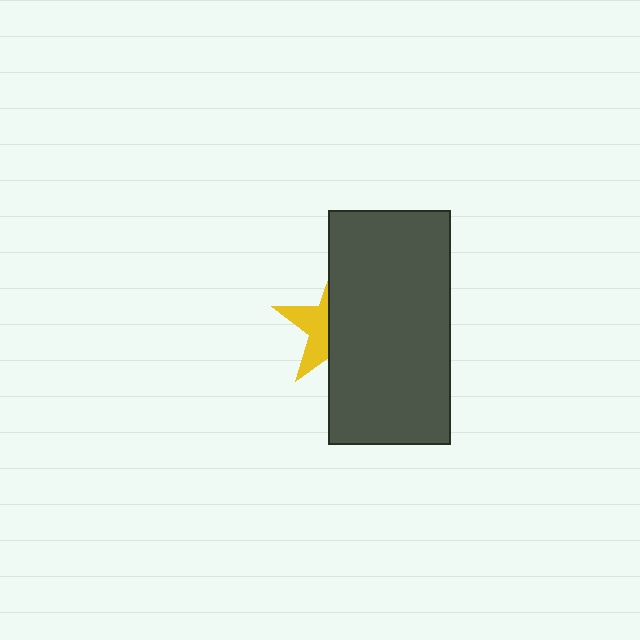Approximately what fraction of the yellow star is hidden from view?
Roughly 61% of the yellow star is hidden behind the dark gray rectangle.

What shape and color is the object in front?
The object in front is a dark gray rectangle.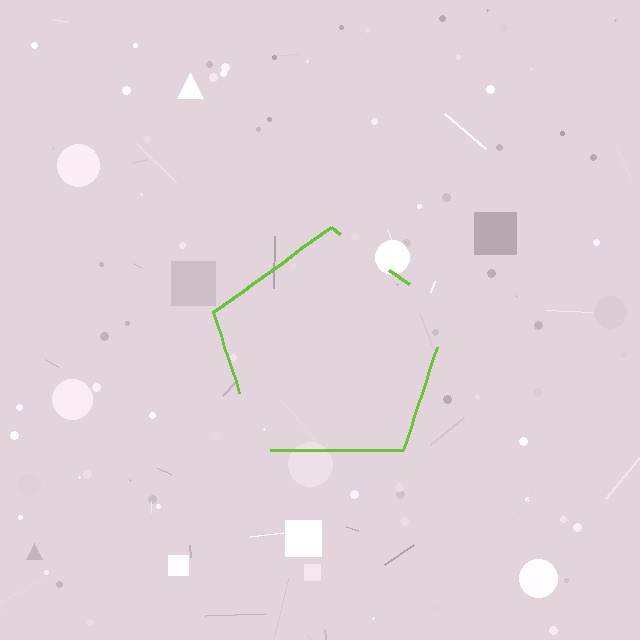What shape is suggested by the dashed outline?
The dashed outline suggests a pentagon.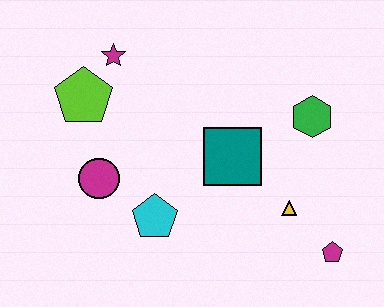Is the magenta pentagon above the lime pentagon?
No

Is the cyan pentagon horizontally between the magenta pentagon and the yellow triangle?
No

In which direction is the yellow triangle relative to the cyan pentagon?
The yellow triangle is to the right of the cyan pentagon.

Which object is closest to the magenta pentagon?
The yellow triangle is closest to the magenta pentagon.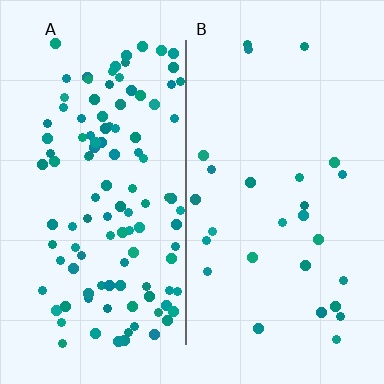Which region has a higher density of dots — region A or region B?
A (the left).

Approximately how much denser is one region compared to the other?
Approximately 4.3× — region A over region B.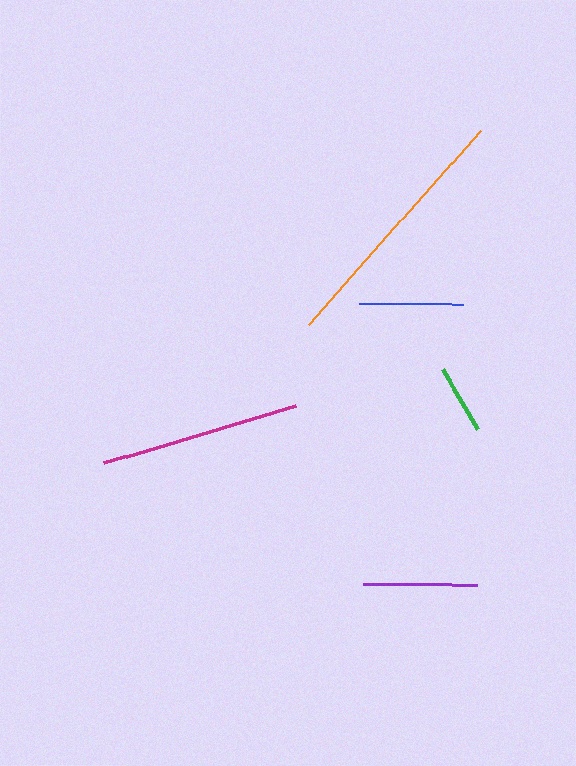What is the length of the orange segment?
The orange segment is approximately 260 pixels long.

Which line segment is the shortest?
The green line is the shortest at approximately 68 pixels.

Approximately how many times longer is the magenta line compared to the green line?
The magenta line is approximately 2.9 times the length of the green line.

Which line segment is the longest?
The orange line is the longest at approximately 260 pixels.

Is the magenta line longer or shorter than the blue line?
The magenta line is longer than the blue line.